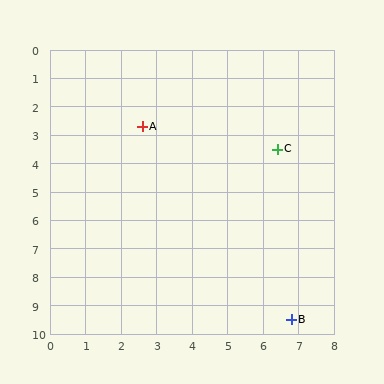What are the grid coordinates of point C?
Point C is at approximately (6.4, 3.5).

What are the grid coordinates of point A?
Point A is at approximately (2.6, 2.7).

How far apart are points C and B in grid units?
Points C and B are about 6.0 grid units apart.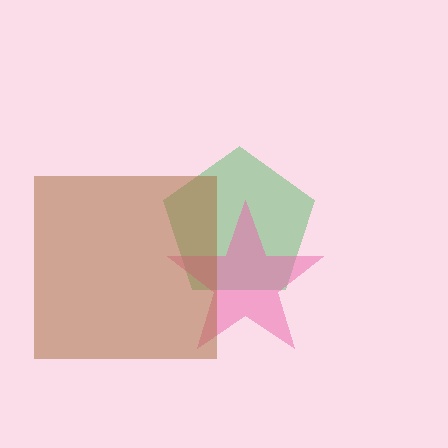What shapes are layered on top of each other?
The layered shapes are: a green pentagon, a pink star, a brown square.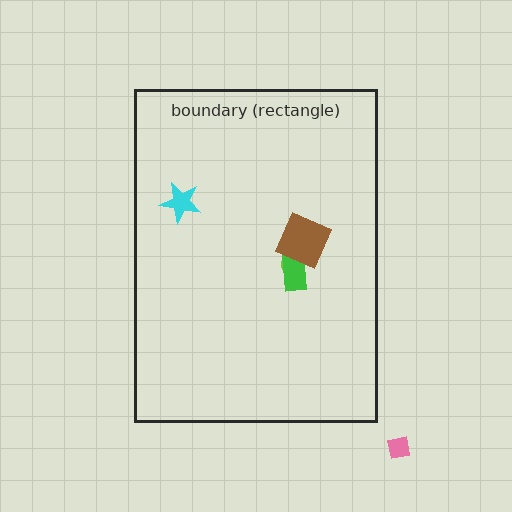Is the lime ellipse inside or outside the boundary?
Inside.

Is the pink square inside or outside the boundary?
Outside.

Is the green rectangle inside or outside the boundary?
Inside.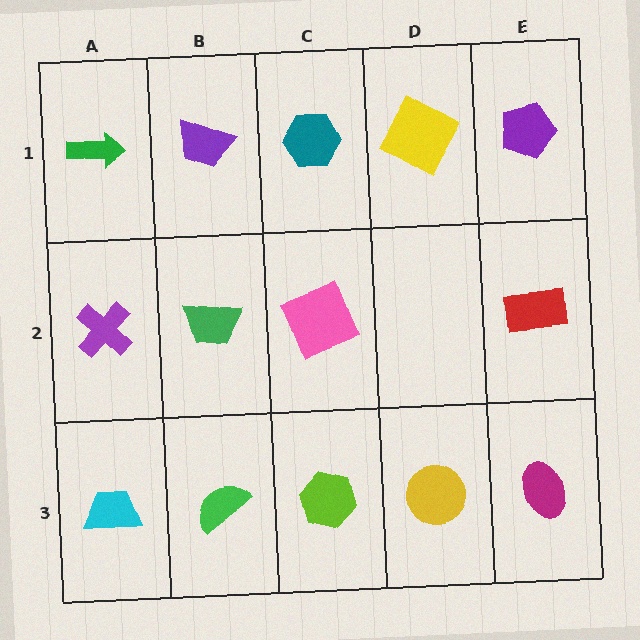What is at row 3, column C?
A lime hexagon.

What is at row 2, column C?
A pink square.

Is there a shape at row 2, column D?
No, that cell is empty.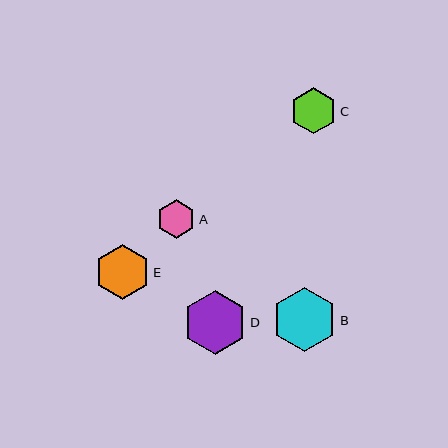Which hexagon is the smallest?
Hexagon A is the smallest with a size of approximately 39 pixels.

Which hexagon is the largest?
Hexagon B is the largest with a size of approximately 64 pixels.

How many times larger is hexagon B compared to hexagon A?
Hexagon B is approximately 1.6 times the size of hexagon A.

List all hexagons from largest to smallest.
From largest to smallest: B, D, E, C, A.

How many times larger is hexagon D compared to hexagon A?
Hexagon D is approximately 1.6 times the size of hexagon A.